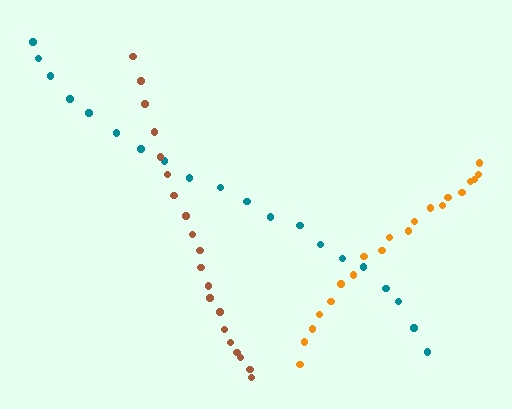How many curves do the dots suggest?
There are 3 distinct paths.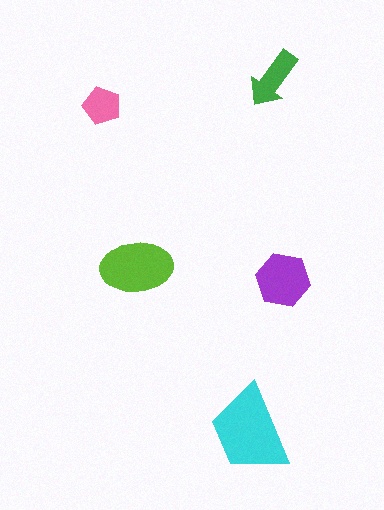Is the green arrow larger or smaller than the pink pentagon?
Larger.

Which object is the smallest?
The pink pentagon.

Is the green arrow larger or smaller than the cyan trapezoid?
Smaller.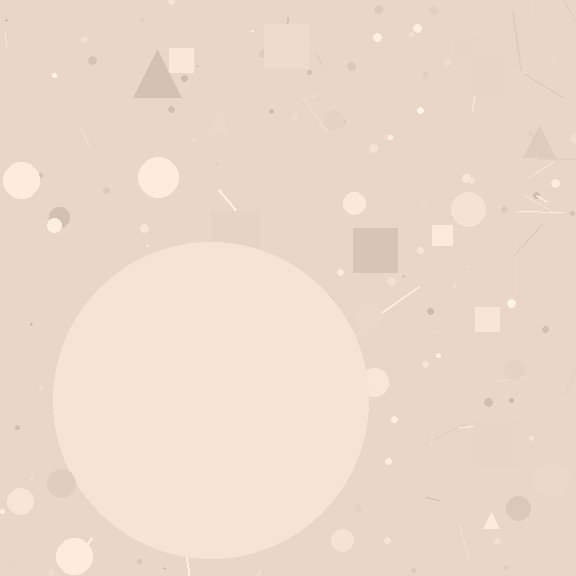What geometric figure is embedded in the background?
A circle is embedded in the background.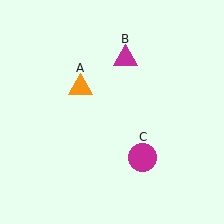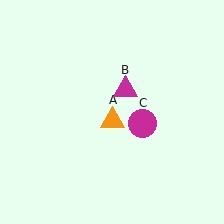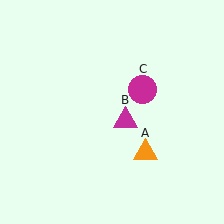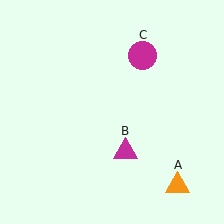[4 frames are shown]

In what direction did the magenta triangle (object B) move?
The magenta triangle (object B) moved down.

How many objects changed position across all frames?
3 objects changed position: orange triangle (object A), magenta triangle (object B), magenta circle (object C).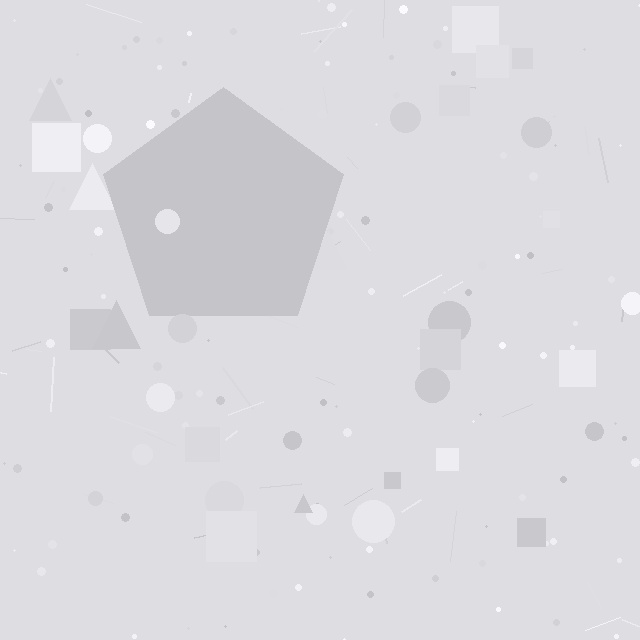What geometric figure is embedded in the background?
A pentagon is embedded in the background.